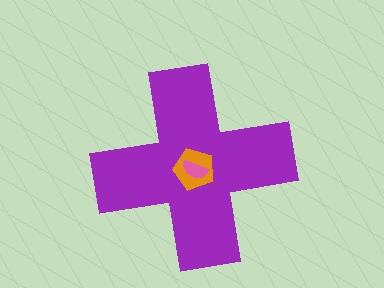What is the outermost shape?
The purple cross.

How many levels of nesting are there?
3.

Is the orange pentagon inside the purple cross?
Yes.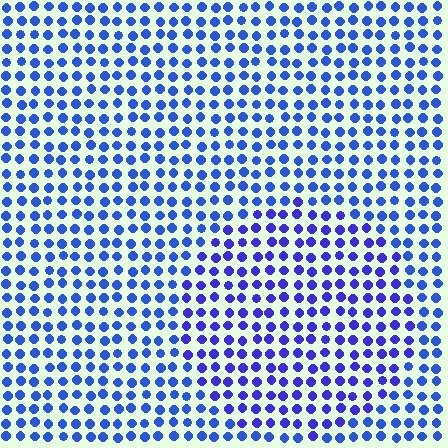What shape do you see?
I see a circle.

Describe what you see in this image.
The image is filled with small blue elements in a uniform arrangement. A circle-shaped region is visible where the elements are tinted to a slightly different hue, forming a subtle color boundary.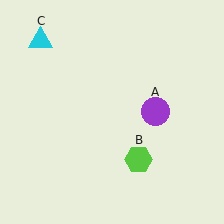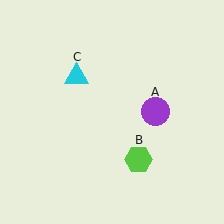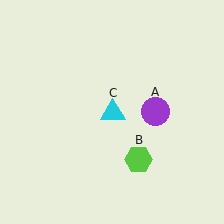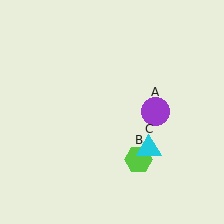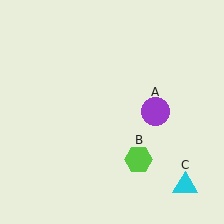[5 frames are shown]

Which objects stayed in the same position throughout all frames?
Purple circle (object A) and lime hexagon (object B) remained stationary.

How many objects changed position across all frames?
1 object changed position: cyan triangle (object C).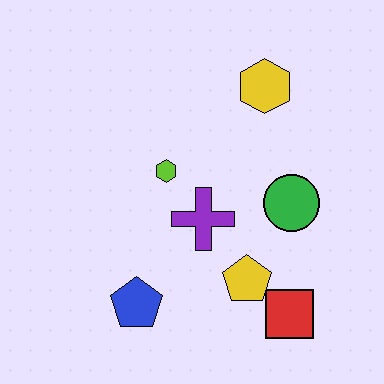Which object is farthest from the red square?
The yellow hexagon is farthest from the red square.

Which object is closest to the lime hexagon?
The purple cross is closest to the lime hexagon.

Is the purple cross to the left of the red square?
Yes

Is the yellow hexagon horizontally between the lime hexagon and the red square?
Yes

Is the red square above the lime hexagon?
No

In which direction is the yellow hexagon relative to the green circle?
The yellow hexagon is above the green circle.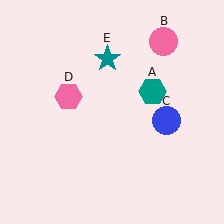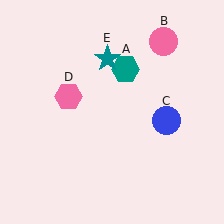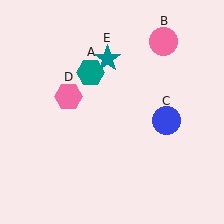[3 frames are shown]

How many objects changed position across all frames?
1 object changed position: teal hexagon (object A).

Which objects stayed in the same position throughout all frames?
Pink circle (object B) and blue circle (object C) and pink hexagon (object D) and teal star (object E) remained stationary.